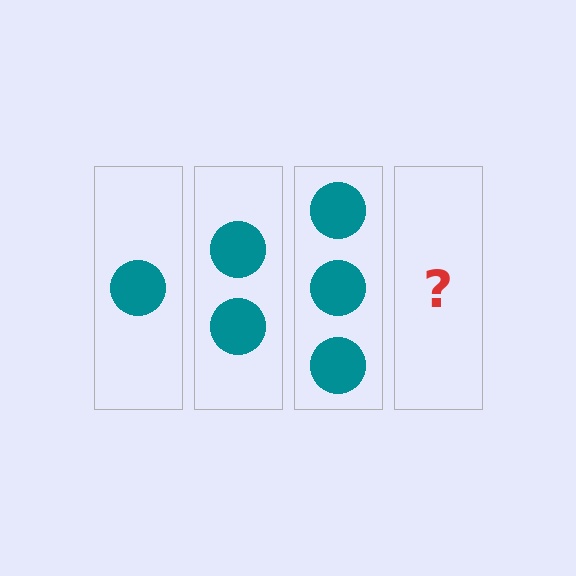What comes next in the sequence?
The next element should be 4 circles.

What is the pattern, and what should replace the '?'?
The pattern is that each step adds one more circle. The '?' should be 4 circles.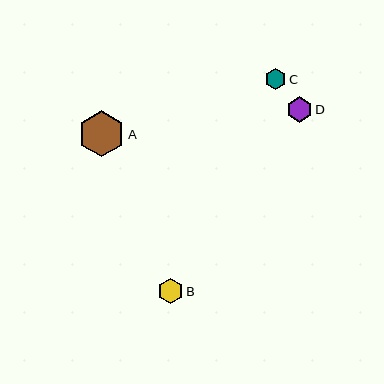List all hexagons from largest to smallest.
From largest to smallest: A, D, B, C.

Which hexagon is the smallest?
Hexagon C is the smallest with a size of approximately 21 pixels.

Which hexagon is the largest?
Hexagon A is the largest with a size of approximately 46 pixels.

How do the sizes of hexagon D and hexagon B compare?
Hexagon D and hexagon B are approximately the same size.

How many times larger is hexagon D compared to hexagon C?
Hexagon D is approximately 1.2 times the size of hexagon C.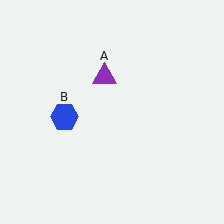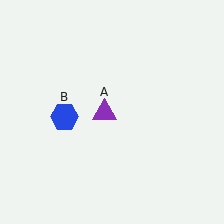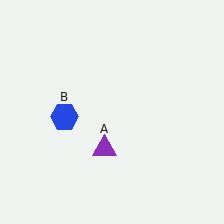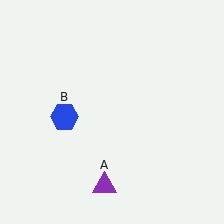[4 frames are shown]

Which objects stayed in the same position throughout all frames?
Blue hexagon (object B) remained stationary.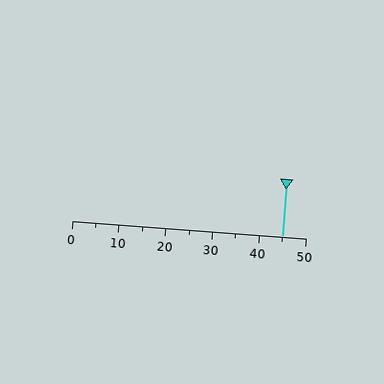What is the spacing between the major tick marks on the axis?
The major ticks are spaced 10 apart.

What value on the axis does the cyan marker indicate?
The marker indicates approximately 45.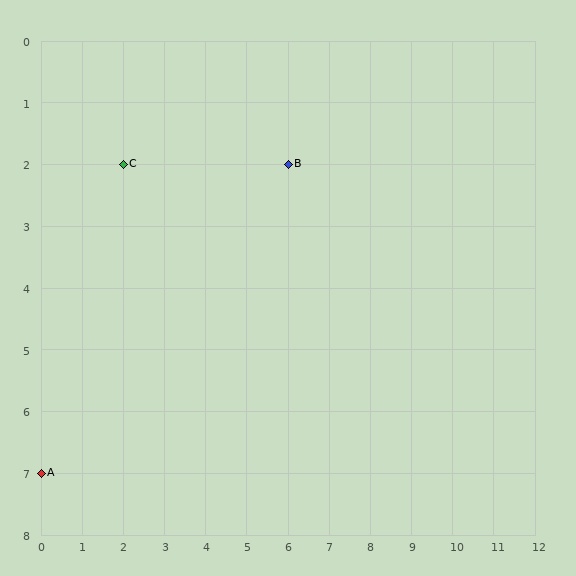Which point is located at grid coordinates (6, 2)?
Point B is at (6, 2).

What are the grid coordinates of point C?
Point C is at grid coordinates (2, 2).